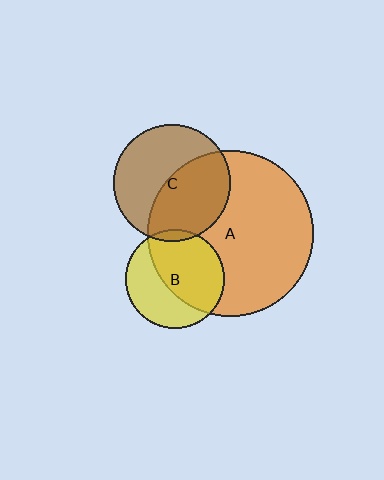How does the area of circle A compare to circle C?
Approximately 2.0 times.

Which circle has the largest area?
Circle A (orange).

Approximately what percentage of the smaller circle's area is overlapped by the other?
Approximately 5%.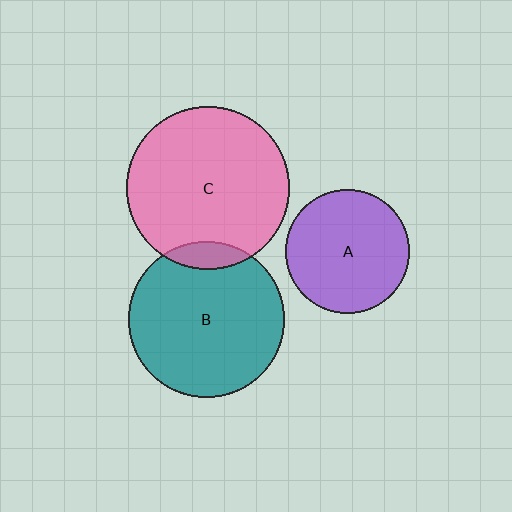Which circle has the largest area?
Circle C (pink).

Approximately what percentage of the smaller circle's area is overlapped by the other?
Approximately 10%.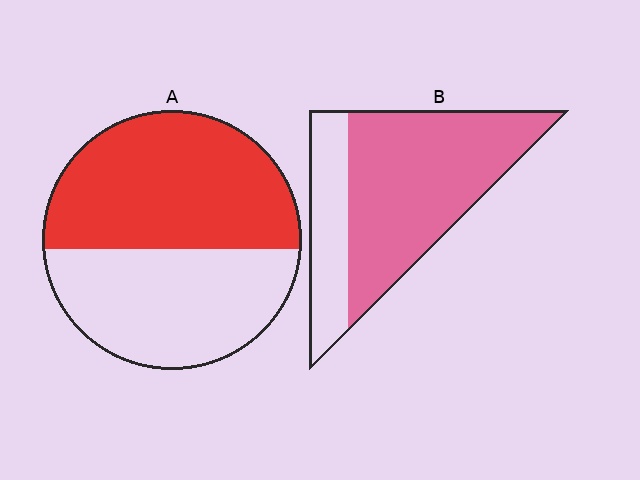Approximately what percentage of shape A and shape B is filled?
A is approximately 55% and B is approximately 70%.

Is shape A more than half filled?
Yes.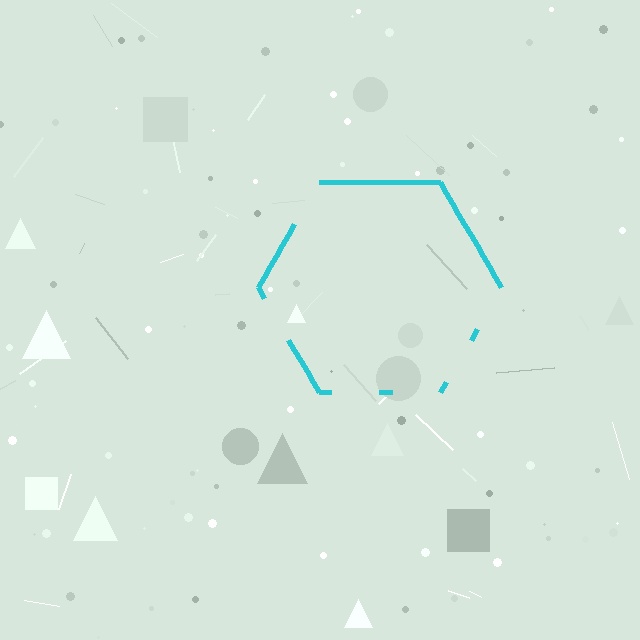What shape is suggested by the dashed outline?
The dashed outline suggests a hexagon.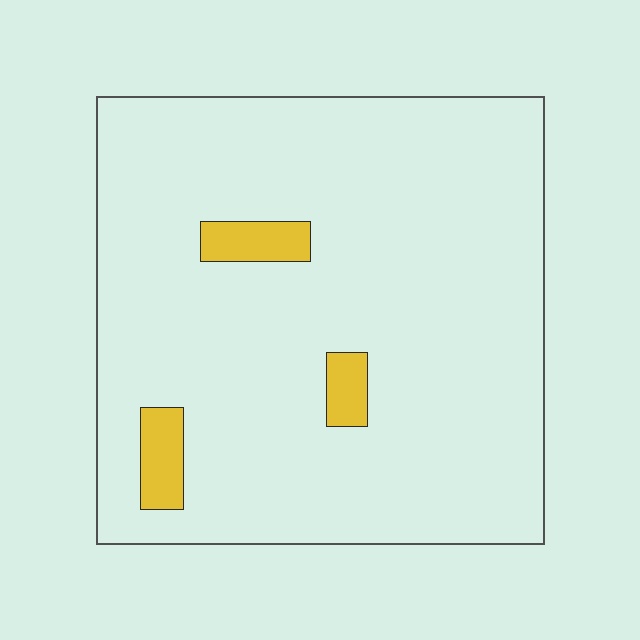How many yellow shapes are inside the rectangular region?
3.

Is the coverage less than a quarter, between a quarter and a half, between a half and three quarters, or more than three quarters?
Less than a quarter.